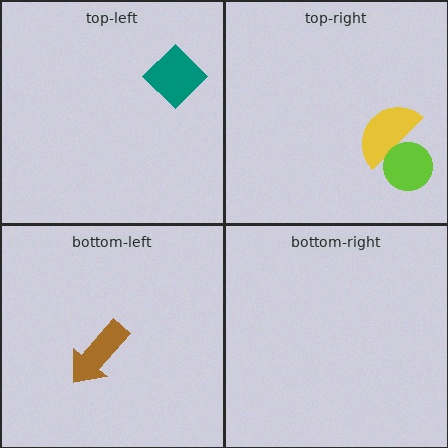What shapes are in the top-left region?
The teal diamond.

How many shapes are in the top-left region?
1.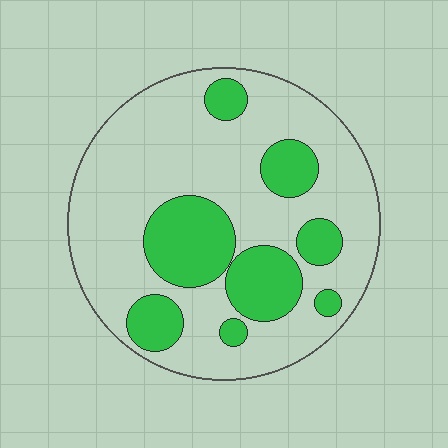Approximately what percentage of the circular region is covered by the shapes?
Approximately 30%.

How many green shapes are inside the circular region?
8.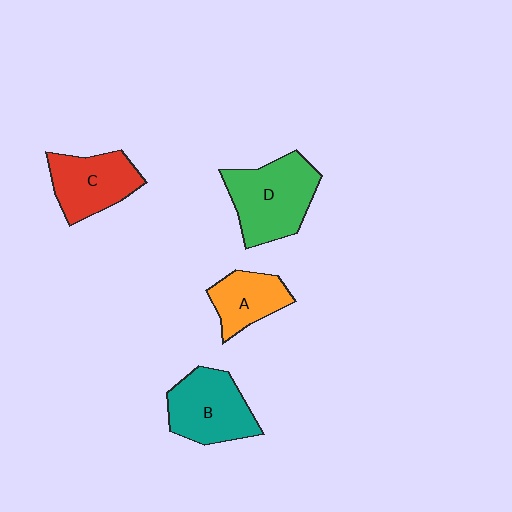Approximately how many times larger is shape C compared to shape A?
Approximately 1.3 times.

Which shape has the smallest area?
Shape A (orange).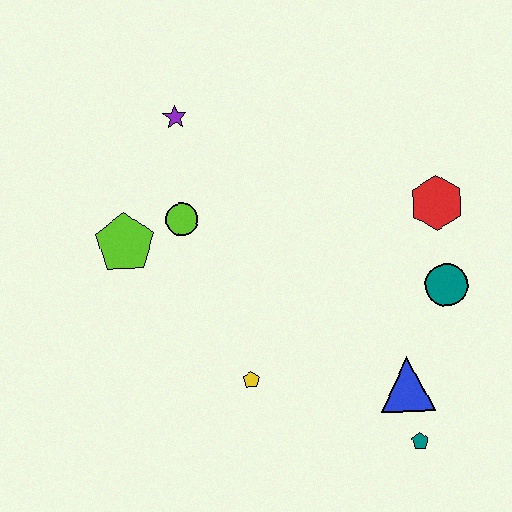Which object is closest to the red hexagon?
The teal circle is closest to the red hexagon.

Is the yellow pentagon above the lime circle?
No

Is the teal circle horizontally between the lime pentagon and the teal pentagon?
No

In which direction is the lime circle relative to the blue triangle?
The lime circle is to the left of the blue triangle.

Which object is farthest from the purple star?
The teal pentagon is farthest from the purple star.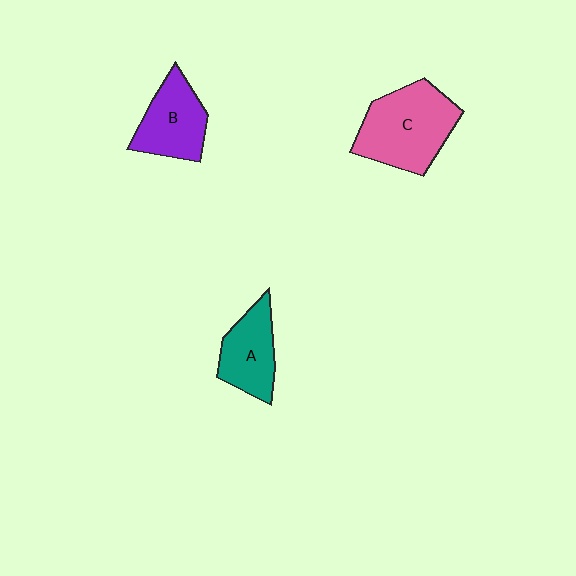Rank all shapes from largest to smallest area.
From largest to smallest: C (pink), B (purple), A (teal).